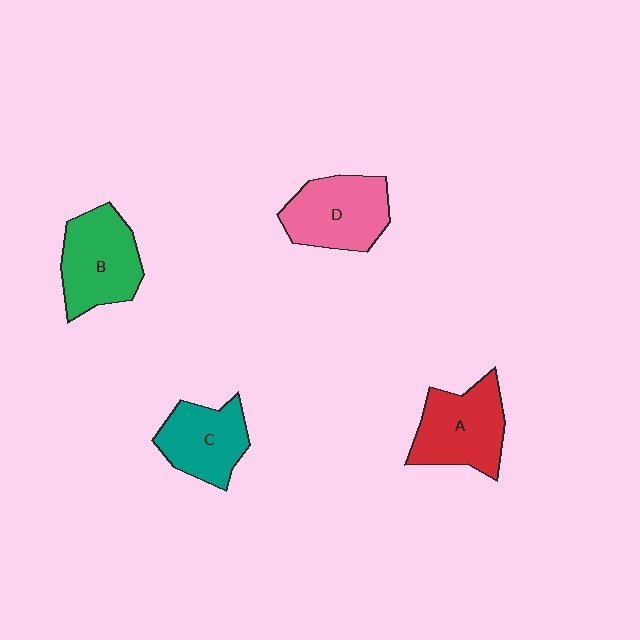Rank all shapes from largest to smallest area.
From largest to smallest: B (green), A (red), D (pink), C (teal).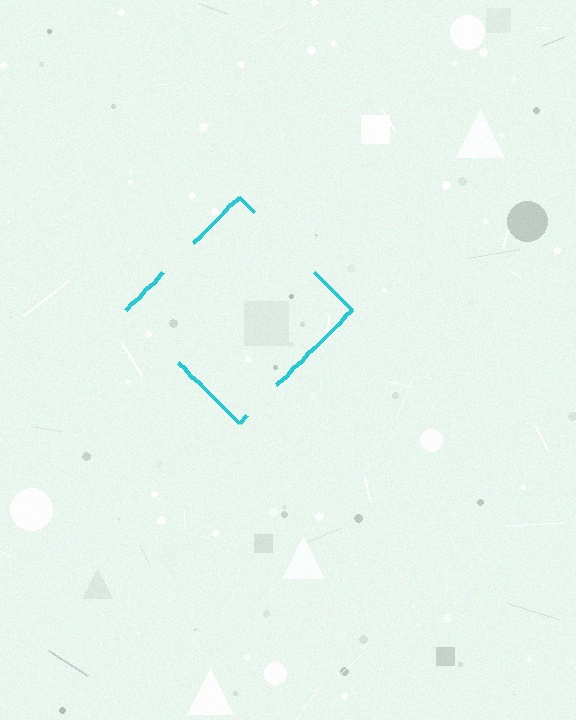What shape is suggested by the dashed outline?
The dashed outline suggests a diamond.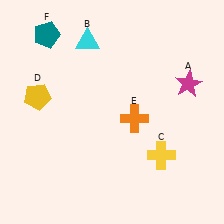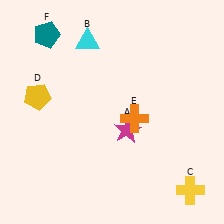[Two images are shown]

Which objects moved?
The objects that moved are: the magenta star (A), the yellow cross (C).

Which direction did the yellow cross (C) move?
The yellow cross (C) moved down.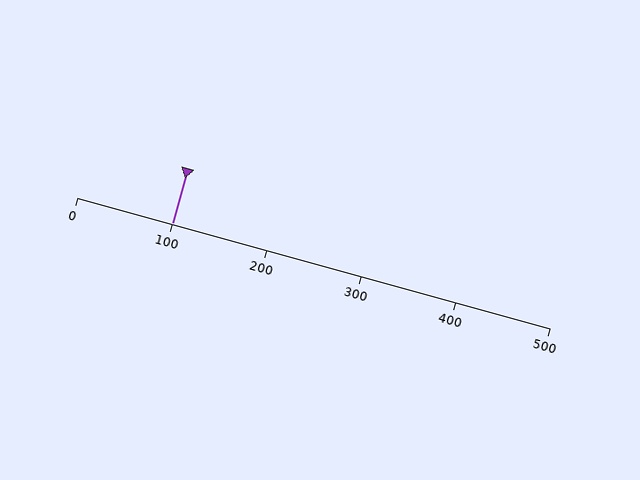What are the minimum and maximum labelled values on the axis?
The axis runs from 0 to 500.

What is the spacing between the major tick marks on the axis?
The major ticks are spaced 100 apart.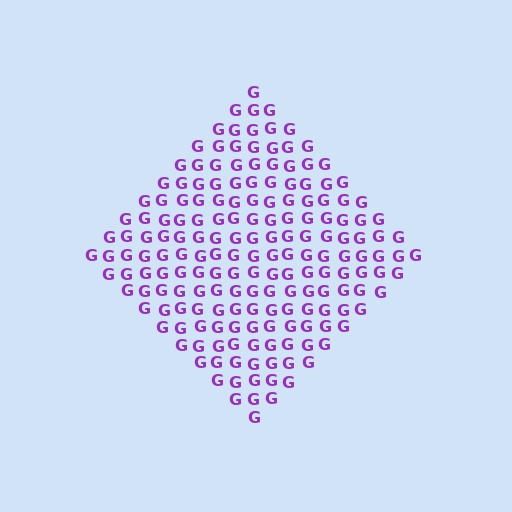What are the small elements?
The small elements are letter G's.